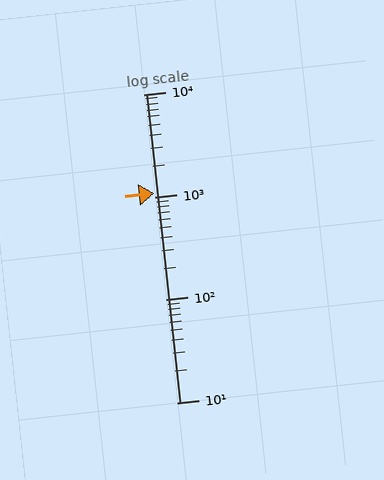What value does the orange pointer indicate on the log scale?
The pointer indicates approximately 1100.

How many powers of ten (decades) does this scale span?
The scale spans 3 decades, from 10 to 10000.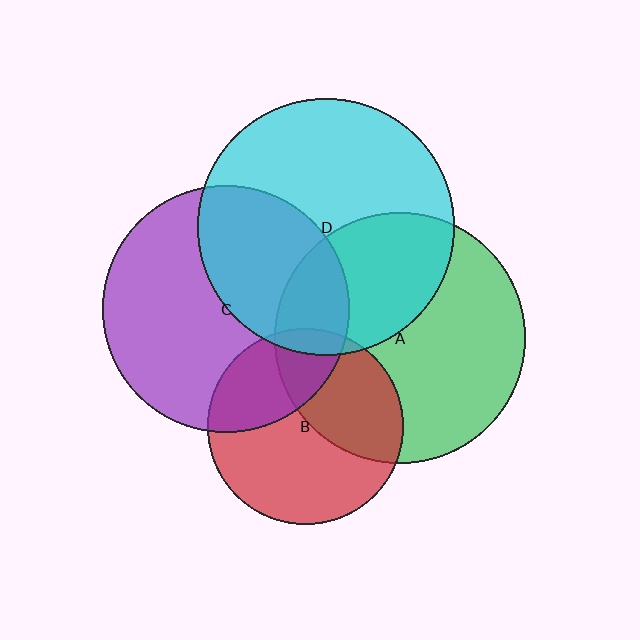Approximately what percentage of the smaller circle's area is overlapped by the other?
Approximately 40%.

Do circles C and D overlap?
Yes.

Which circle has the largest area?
Circle D (cyan).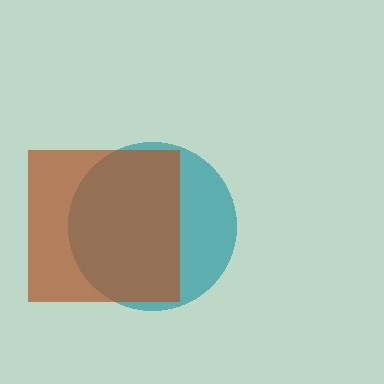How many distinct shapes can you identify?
There are 2 distinct shapes: a teal circle, a brown square.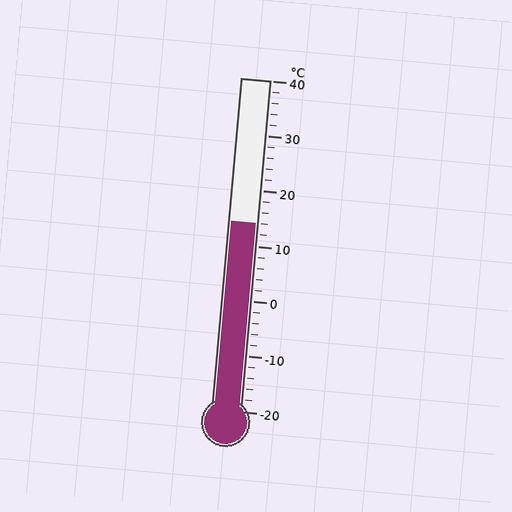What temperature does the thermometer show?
The thermometer shows approximately 14°C.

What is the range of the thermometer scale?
The thermometer scale ranges from -20°C to 40°C.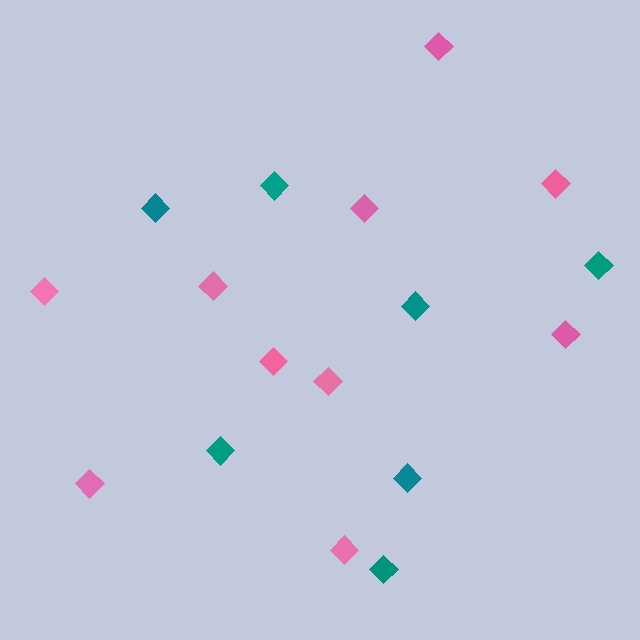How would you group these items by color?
There are 2 groups: one group of teal diamonds (7) and one group of pink diamonds (10).